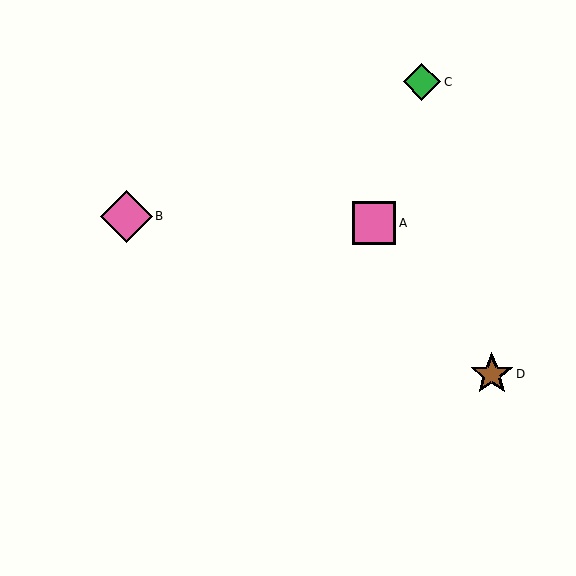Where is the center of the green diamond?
The center of the green diamond is at (422, 82).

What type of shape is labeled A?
Shape A is a pink square.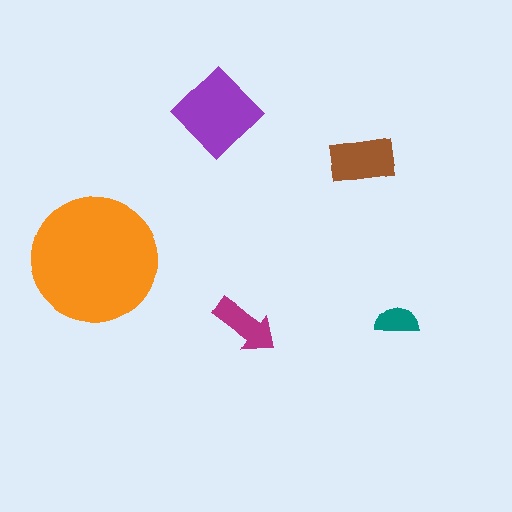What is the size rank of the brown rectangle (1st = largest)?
3rd.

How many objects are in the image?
There are 5 objects in the image.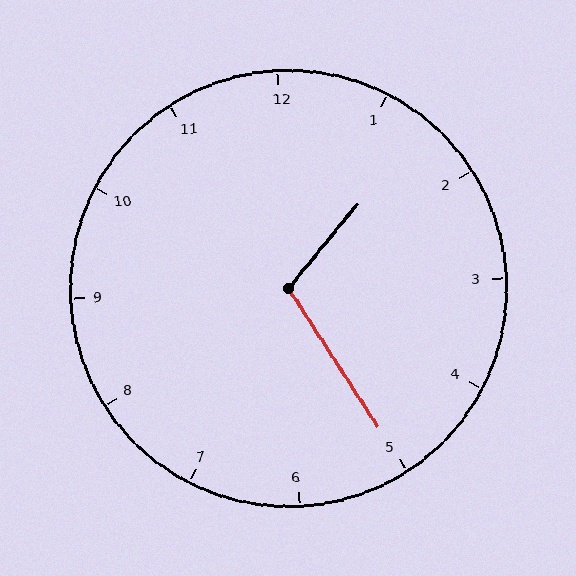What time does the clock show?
1:25.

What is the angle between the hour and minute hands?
Approximately 108 degrees.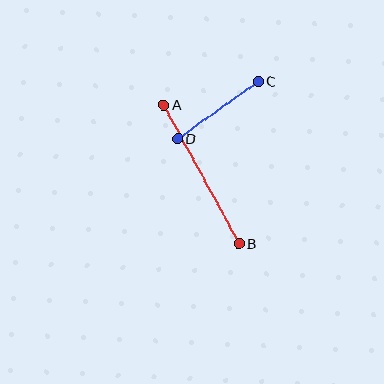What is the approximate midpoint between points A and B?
The midpoint is at approximately (201, 174) pixels.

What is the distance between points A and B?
The distance is approximately 158 pixels.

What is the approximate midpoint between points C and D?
The midpoint is at approximately (218, 110) pixels.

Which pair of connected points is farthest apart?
Points A and B are farthest apart.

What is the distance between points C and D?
The distance is approximately 99 pixels.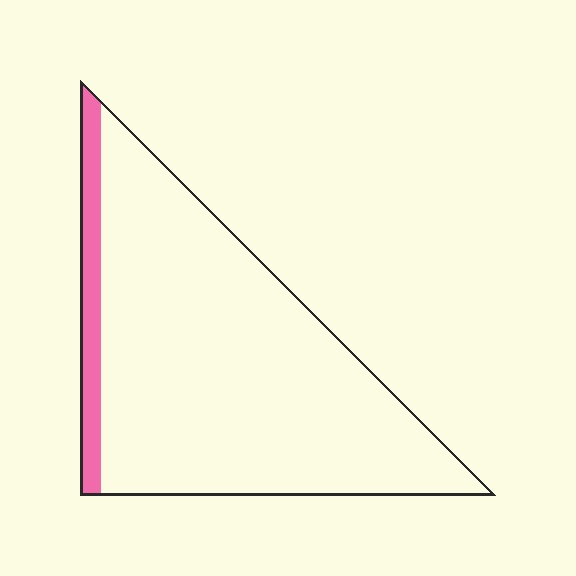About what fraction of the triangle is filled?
About one tenth (1/10).